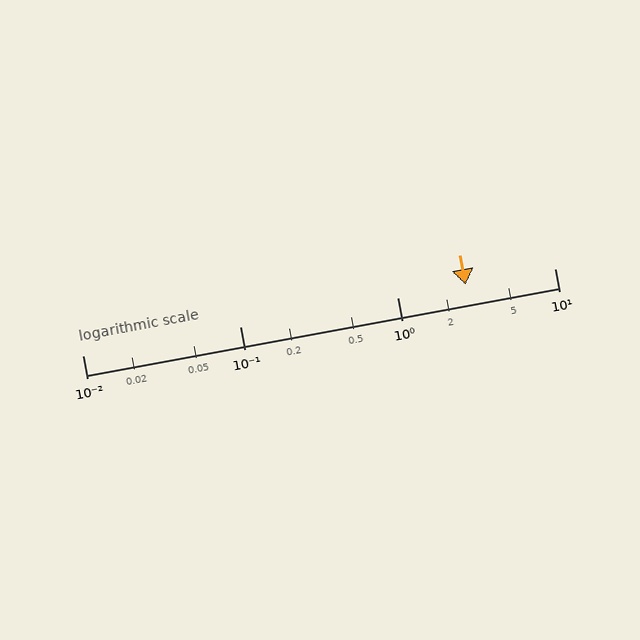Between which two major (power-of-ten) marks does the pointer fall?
The pointer is between 1 and 10.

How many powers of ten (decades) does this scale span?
The scale spans 3 decades, from 0.01 to 10.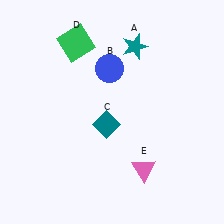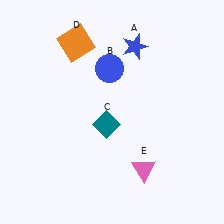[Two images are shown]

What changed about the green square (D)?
In Image 1, D is green. In Image 2, it changed to orange.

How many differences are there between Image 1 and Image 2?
There are 2 differences between the two images.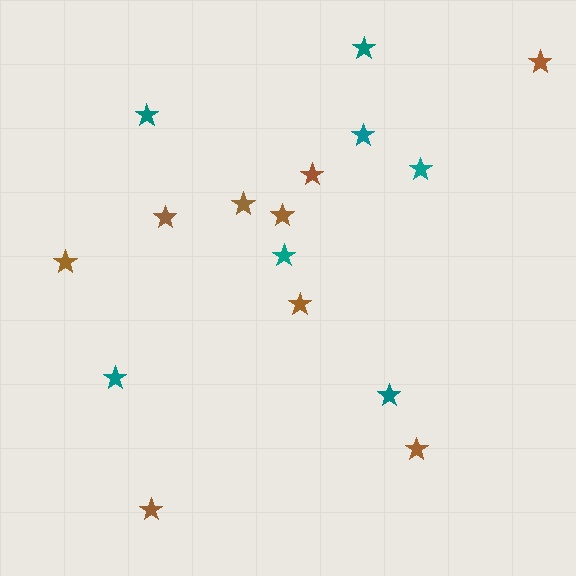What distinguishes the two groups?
There are 2 groups: one group of brown stars (9) and one group of teal stars (7).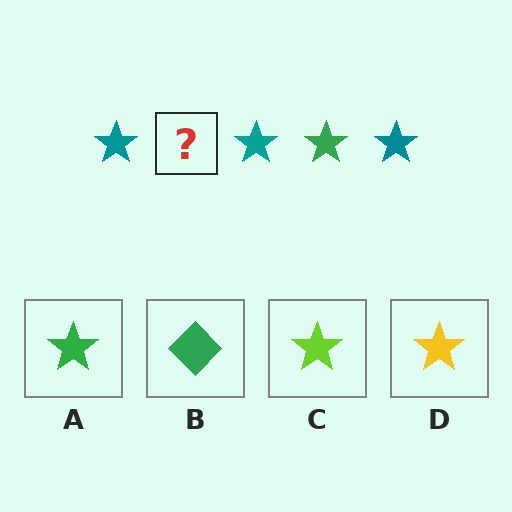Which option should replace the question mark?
Option A.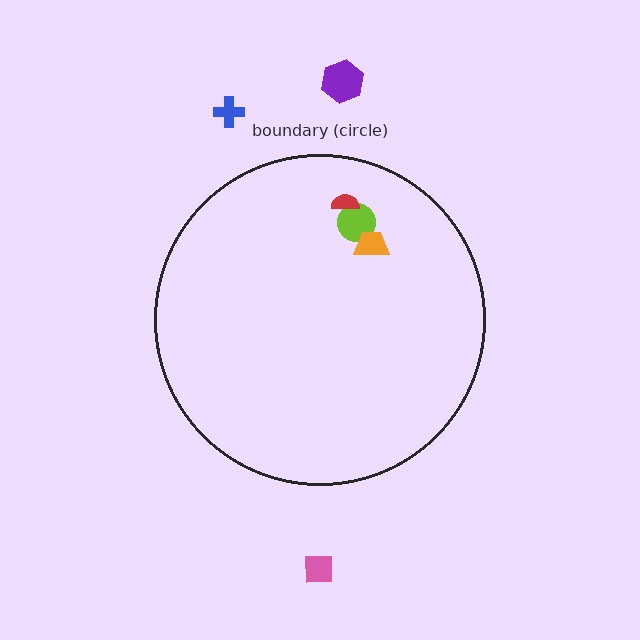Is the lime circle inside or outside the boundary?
Inside.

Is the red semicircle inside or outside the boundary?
Inside.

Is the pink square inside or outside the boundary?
Outside.